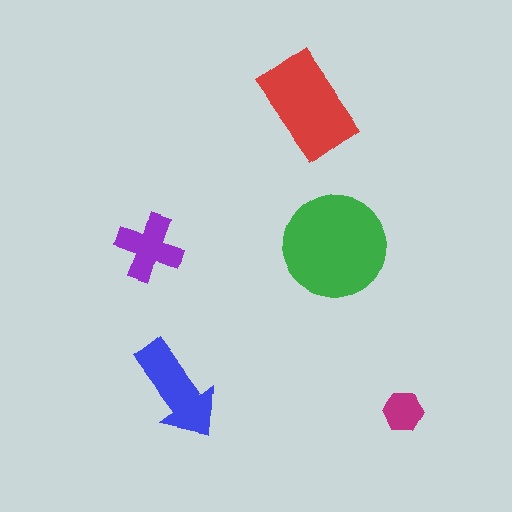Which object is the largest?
The green circle.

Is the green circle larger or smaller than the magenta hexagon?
Larger.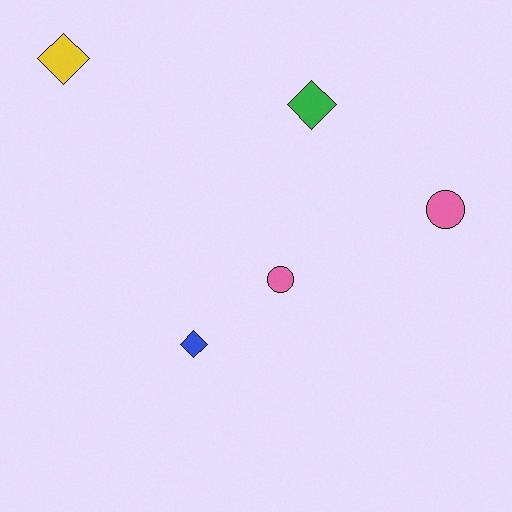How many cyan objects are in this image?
There are no cyan objects.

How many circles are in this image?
There are 2 circles.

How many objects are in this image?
There are 5 objects.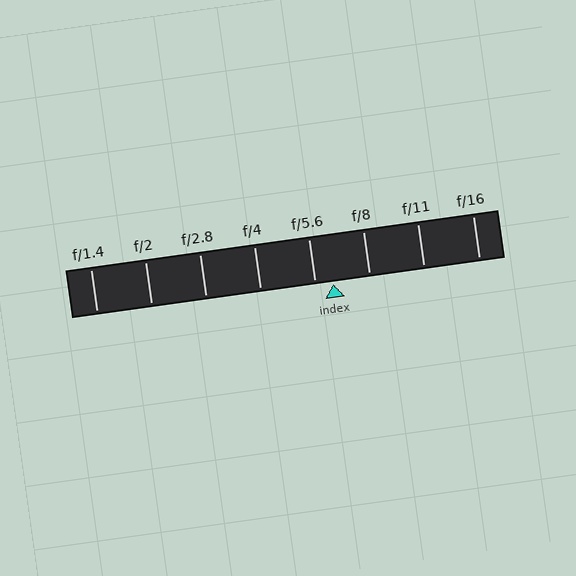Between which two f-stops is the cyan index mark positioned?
The index mark is between f/5.6 and f/8.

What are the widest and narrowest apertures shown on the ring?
The widest aperture shown is f/1.4 and the narrowest is f/16.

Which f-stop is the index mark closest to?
The index mark is closest to f/5.6.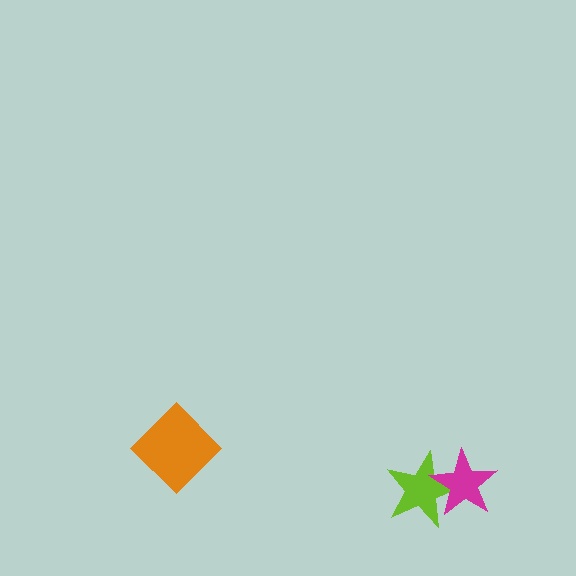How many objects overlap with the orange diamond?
0 objects overlap with the orange diamond.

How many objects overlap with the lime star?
1 object overlaps with the lime star.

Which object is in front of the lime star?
The magenta star is in front of the lime star.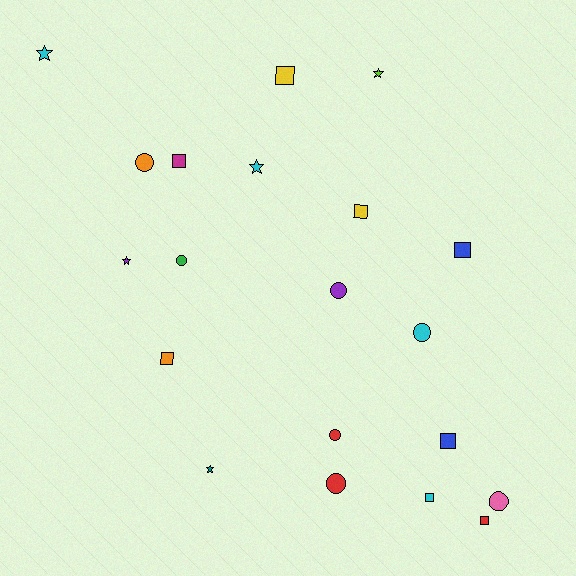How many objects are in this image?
There are 20 objects.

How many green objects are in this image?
There is 1 green object.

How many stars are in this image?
There are 5 stars.